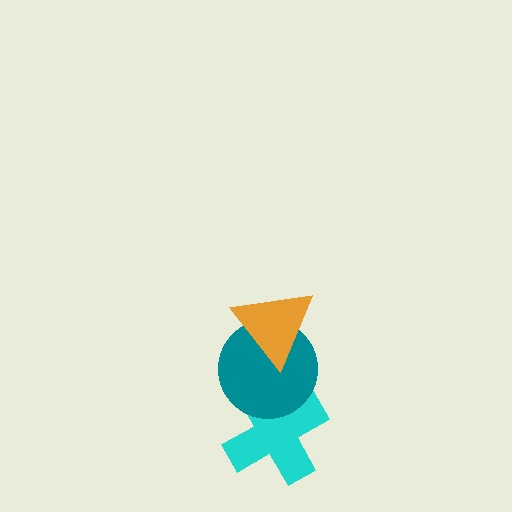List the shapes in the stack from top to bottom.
From top to bottom: the orange triangle, the teal circle, the cyan cross.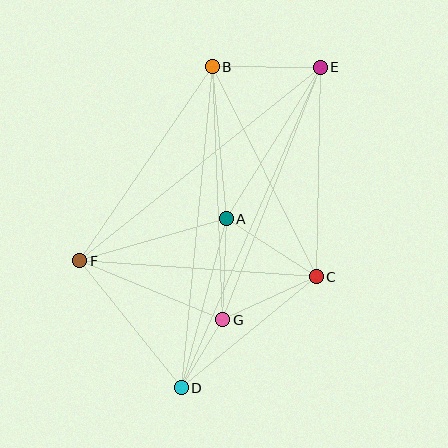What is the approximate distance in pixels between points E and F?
The distance between E and F is approximately 309 pixels.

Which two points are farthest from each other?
Points D and E are farthest from each other.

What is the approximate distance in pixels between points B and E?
The distance between B and E is approximately 108 pixels.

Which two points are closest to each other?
Points D and G are closest to each other.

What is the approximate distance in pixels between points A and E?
The distance between A and E is approximately 178 pixels.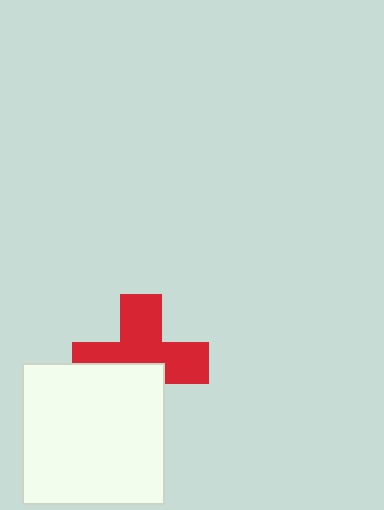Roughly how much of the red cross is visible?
About half of it is visible (roughly 60%).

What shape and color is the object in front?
The object in front is a white square.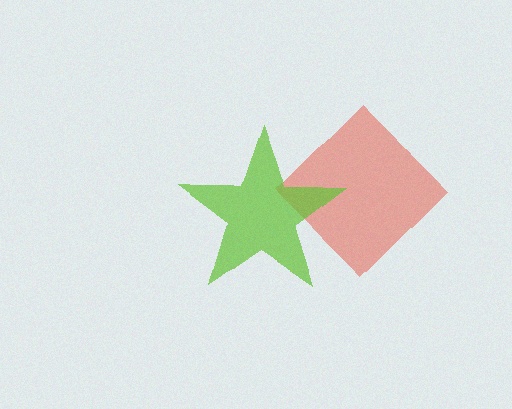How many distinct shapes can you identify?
There are 2 distinct shapes: a red diamond, a lime star.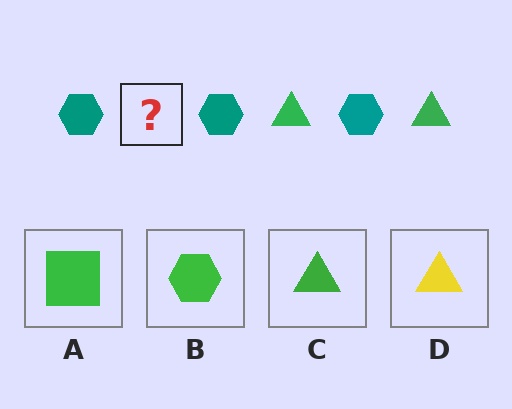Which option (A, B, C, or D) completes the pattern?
C.